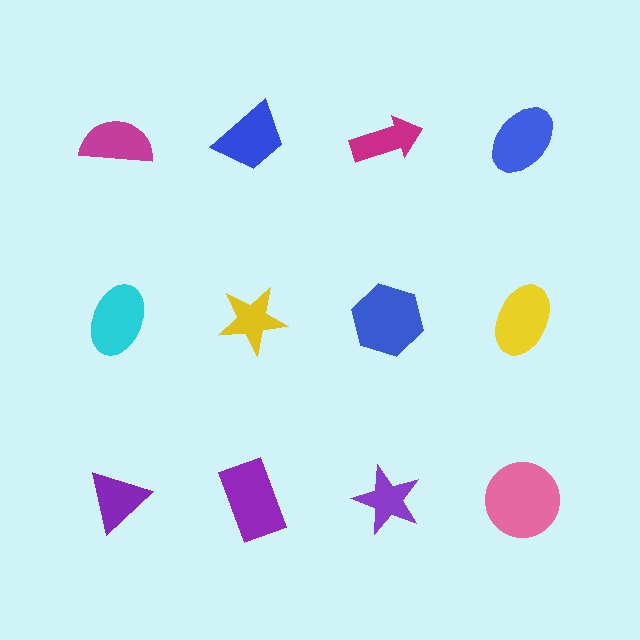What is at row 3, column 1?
A purple triangle.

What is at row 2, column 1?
A cyan ellipse.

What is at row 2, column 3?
A blue hexagon.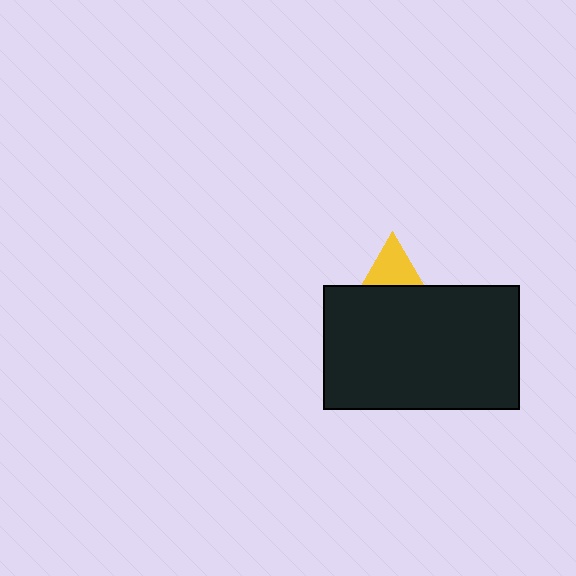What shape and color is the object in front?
The object in front is a black rectangle.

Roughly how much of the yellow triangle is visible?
A small part of it is visible (roughly 31%).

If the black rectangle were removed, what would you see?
You would see the complete yellow triangle.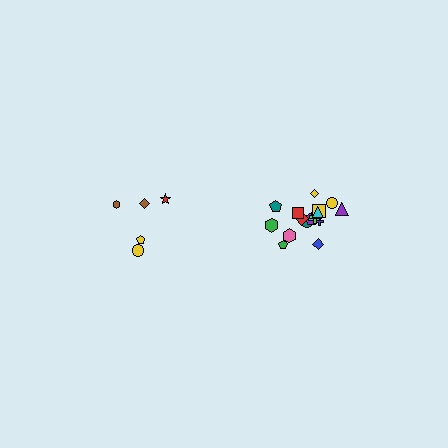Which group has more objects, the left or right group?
The right group.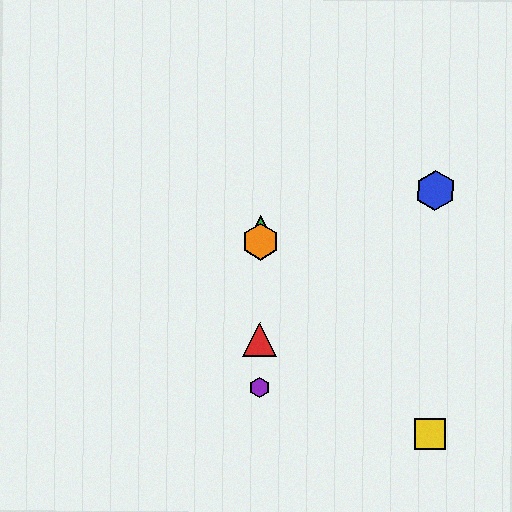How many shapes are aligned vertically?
4 shapes (the red triangle, the green triangle, the purple hexagon, the orange hexagon) are aligned vertically.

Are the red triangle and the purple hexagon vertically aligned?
Yes, both are at x≈260.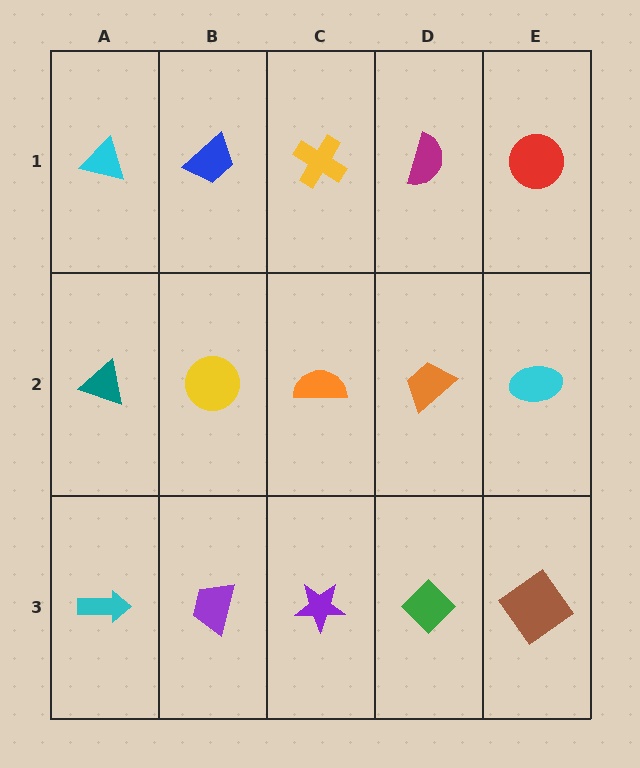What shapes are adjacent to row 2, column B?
A blue trapezoid (row 1, column B), a purple trapezoid (row 3, column B), a teal triangle (row 2, column A), an orange semicircle (row 2, column C).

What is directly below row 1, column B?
A yellow circle.